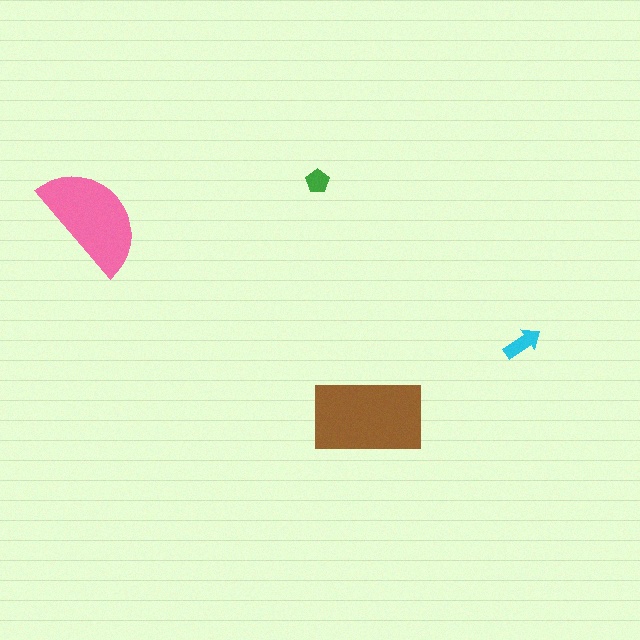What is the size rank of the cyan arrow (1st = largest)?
3rd.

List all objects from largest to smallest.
The brown rectangle, the pink semicircle, the cyan arrow, the green pentagon.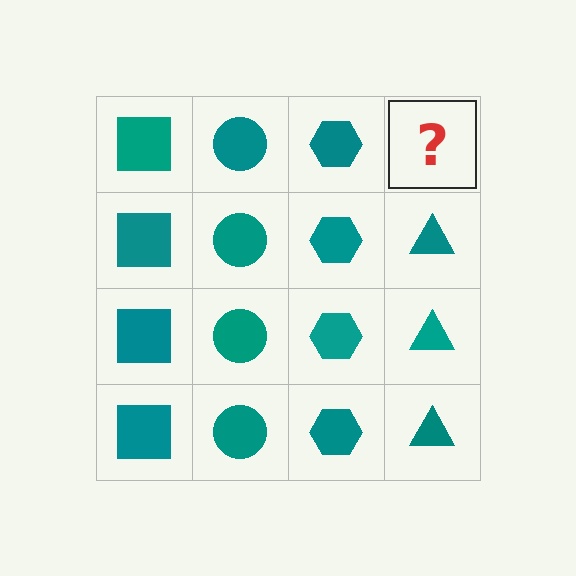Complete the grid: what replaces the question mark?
The question mark should be replaced with a teal triangle.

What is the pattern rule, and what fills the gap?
The rule is that each column has a consistent shape. The gap should be filled with a teal triangle.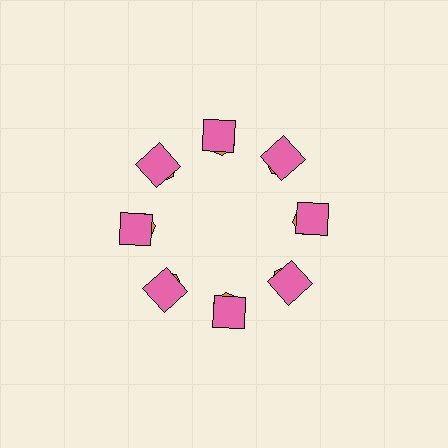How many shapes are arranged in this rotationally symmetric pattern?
There are 16 shapes, arranged in 8 groups of 2.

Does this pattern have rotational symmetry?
Yes, this pattern has 8-fold rotational symmetry. It looks the same after rotating 45 degrees around the center.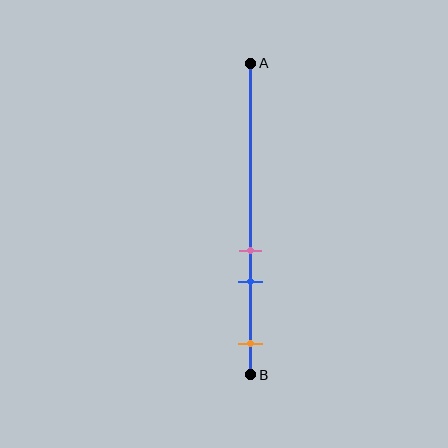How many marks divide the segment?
There are 3 marks dividing the segment.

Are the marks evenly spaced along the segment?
No, the marks are not evenly spaced.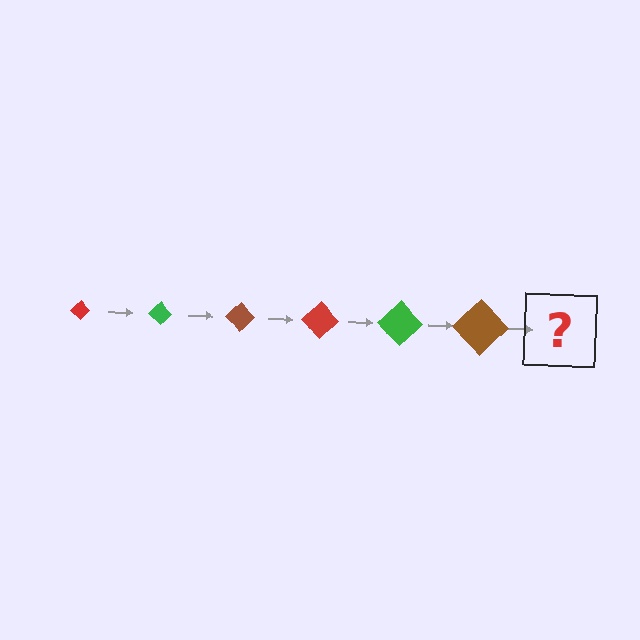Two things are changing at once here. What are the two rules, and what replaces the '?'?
The two rules are that the diamond grows larger each step and the color cycles through red, green, and brown. The '?' should be a red diamond, larger than the previous one.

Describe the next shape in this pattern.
It should be a red diamond, larger than the previous one.